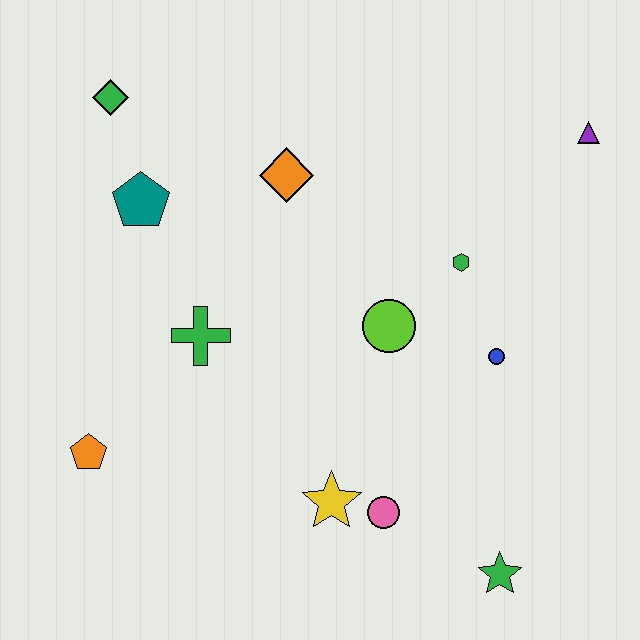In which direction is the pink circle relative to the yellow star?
The pink circle is to the right of the yellow star.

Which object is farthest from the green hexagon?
The orange pentagon is farthest from the green hexagon.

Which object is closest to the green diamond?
The teal pentagon is closest to the green diamond.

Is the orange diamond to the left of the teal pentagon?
No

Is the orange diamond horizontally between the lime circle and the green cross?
Yes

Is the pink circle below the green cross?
Yes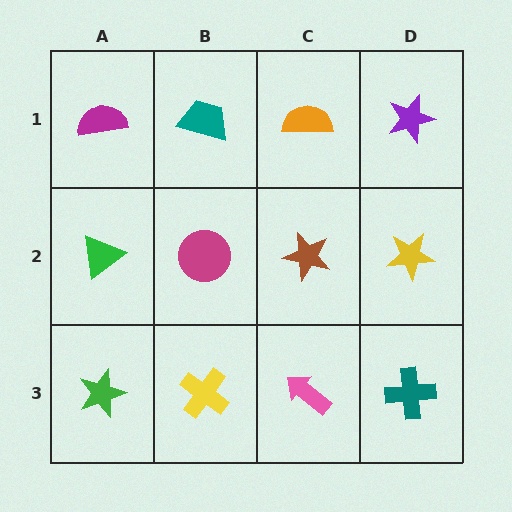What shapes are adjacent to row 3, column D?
A yellow star (row 2, column D), a pink arrow (row 3, column C).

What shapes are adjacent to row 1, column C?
A brown star (row 2, column C), a teal trapezoid (row 1, column B), a purple star (row 1, column D).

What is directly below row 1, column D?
A yellow star.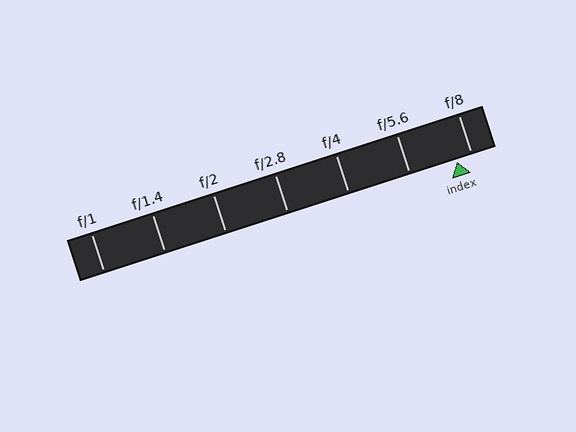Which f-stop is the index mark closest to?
The index mark is closest to f/8.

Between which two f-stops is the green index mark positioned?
The index mark is between f/5.6 and f/8.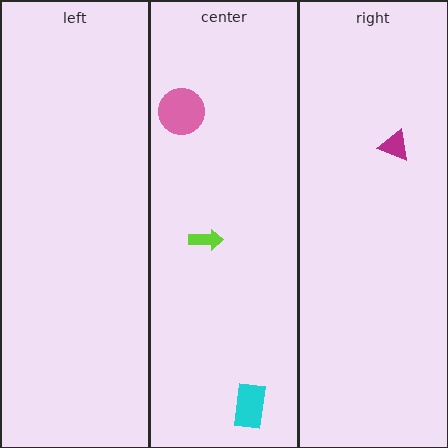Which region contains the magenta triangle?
The right region.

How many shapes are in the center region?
3.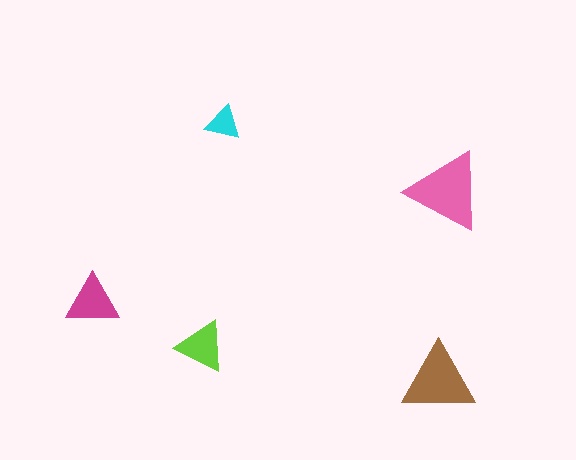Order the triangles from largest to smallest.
the pink one, the brown one, the magenta one, the lime one, the cyan one.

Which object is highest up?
The cyan triangle is topmost.